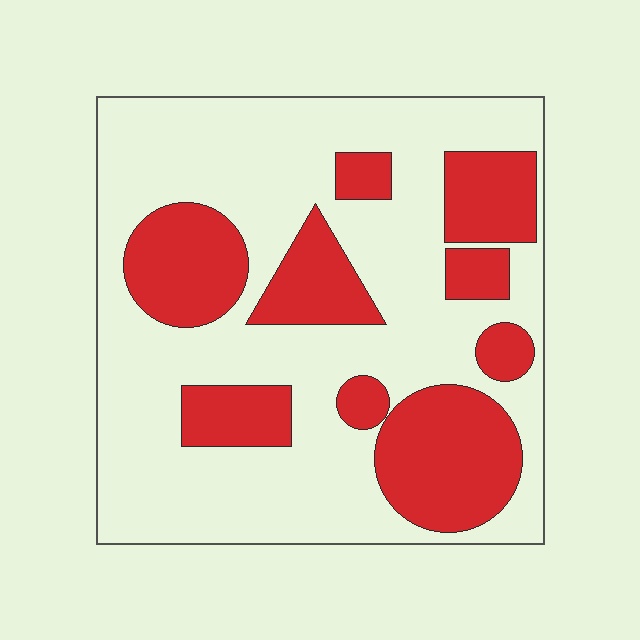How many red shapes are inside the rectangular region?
9.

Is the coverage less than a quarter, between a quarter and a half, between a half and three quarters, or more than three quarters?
Between a quarter and a half.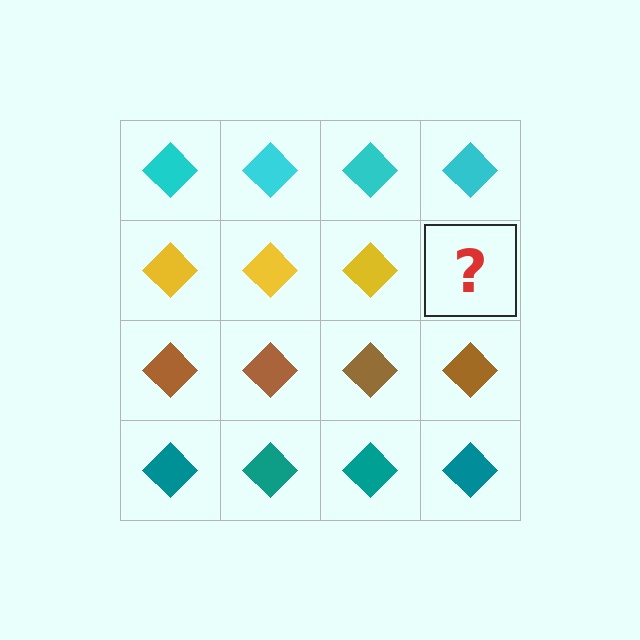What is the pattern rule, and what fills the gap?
The rule is that each row has a consistent color. The gap should be filled with a yellow diamond.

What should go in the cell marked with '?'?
The missing cell should contain a yellow diamond.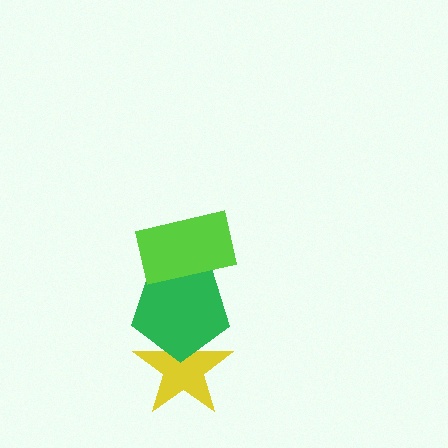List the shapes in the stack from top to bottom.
From top to bottom: the lime rectangle, the green pentagon, the yellow star.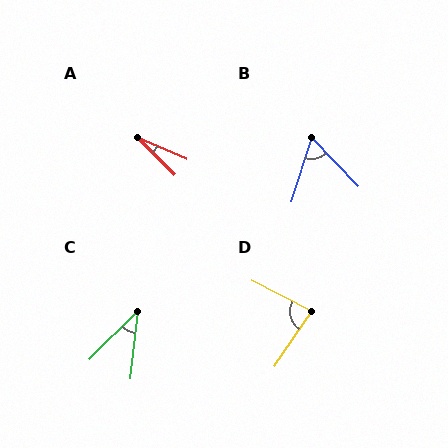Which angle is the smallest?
A, at approximately 22 degrees.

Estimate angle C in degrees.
Approximately 38 degrees.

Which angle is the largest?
D, at approximately 83 degrees.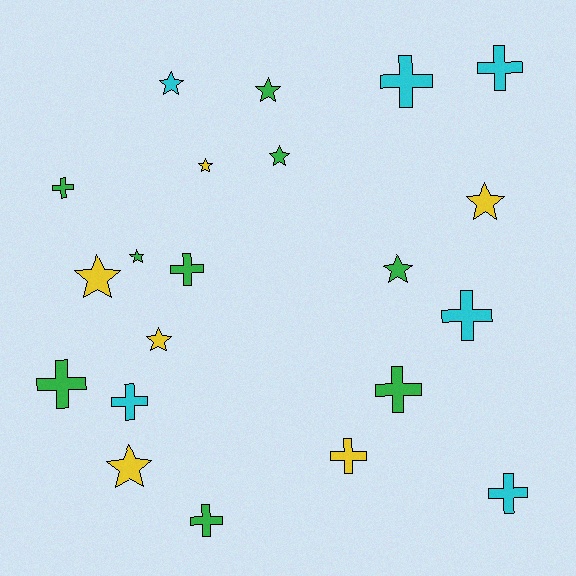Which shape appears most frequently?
Cross, with 11 objects.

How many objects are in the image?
There are 21 objects.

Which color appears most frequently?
Green, with 9 objects.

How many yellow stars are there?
There are 5 yellow stars.